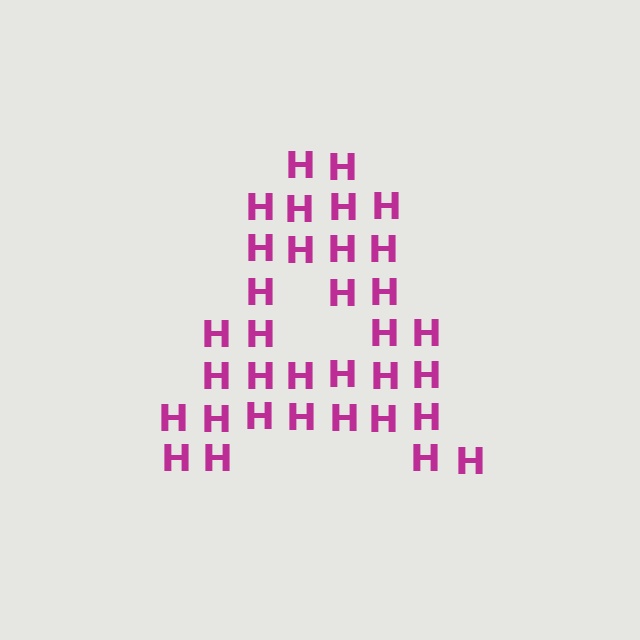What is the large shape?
The large shape is the letter A.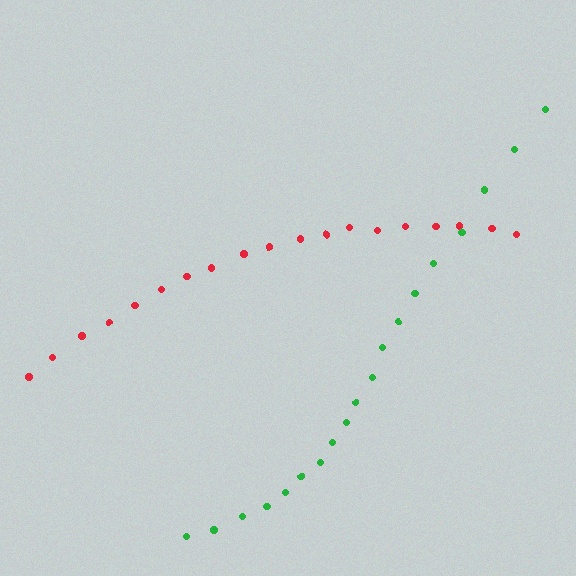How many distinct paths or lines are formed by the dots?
There are 2 distinct paths.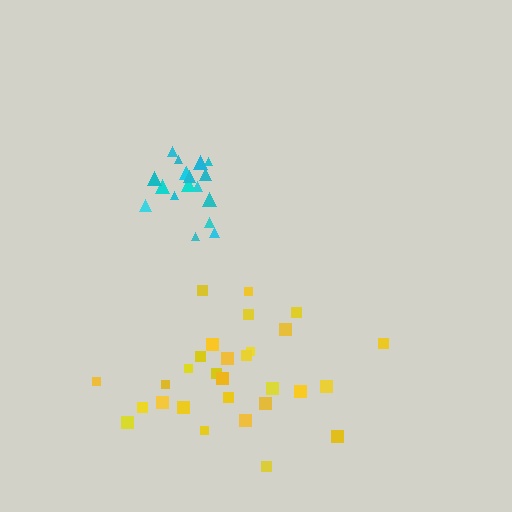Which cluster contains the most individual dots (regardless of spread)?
Yellow (29).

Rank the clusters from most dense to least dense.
cyan, yellow.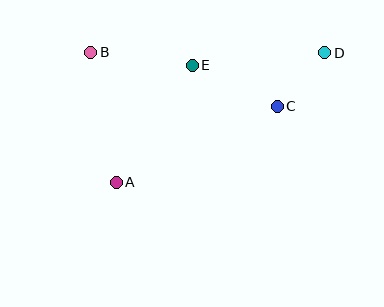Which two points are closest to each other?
Points C and D are closest to each other.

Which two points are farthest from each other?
Points A and D are farthest from each other.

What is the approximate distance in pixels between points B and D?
The distance between B and D is approximately 234 pixels.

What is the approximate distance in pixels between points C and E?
The distance between C and E is approximately 94 pixels.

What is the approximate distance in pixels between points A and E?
The distance between A and E is approximately 140 pixels.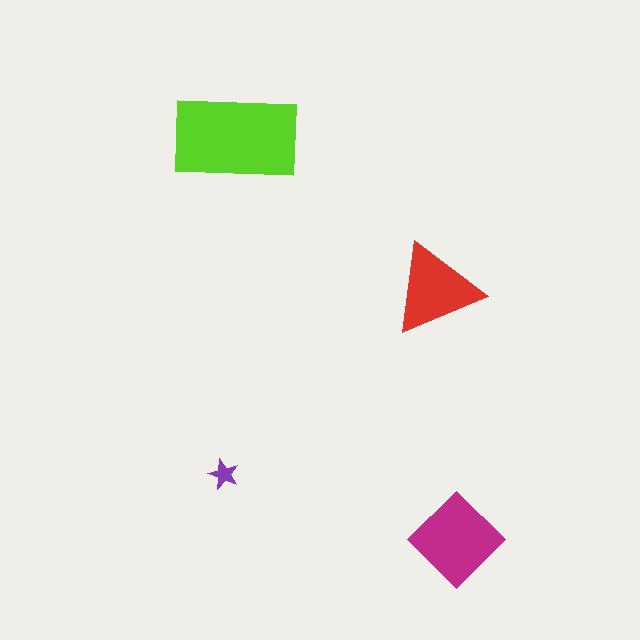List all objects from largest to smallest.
The lime rectangle, the magenta diamond, the red triangle, the purple star.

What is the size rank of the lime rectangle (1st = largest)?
1st.